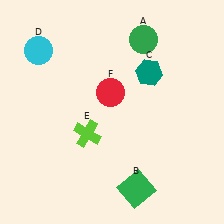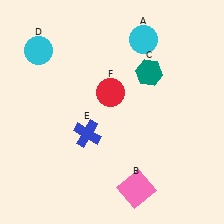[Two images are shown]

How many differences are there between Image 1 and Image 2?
There are 3 differences between the two images.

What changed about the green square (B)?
In Image 1, B is green. In Image 2, it changed to pink.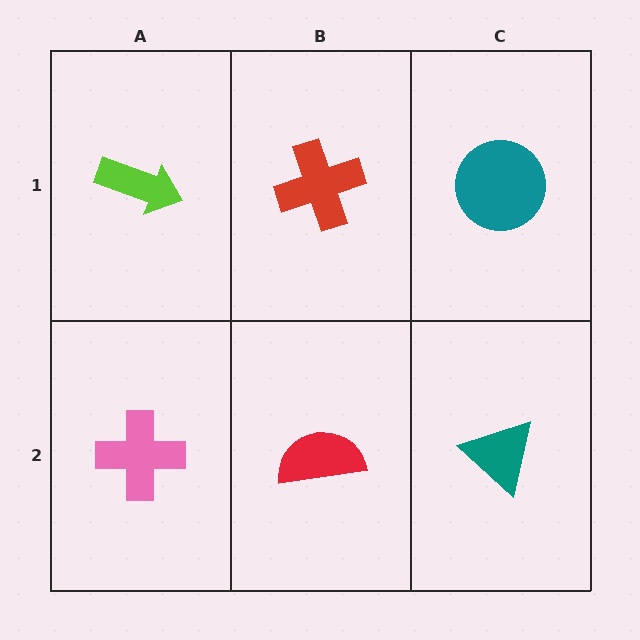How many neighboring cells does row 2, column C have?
2.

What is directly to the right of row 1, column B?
A teal circle.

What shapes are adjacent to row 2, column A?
A lime arrow (row 1, column A), a red semicircle (row 2, column B).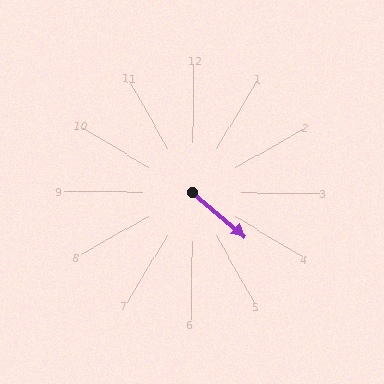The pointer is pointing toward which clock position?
Roughly 4 o'clock.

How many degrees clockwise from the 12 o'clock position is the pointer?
Approximately 130 degrees.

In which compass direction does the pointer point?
Southeast.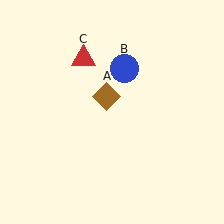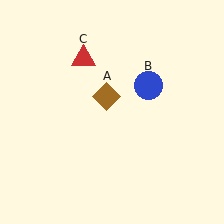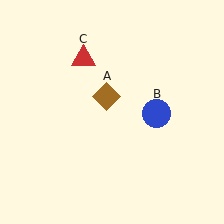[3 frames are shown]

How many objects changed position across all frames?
1 object changed position: blue circle (object B).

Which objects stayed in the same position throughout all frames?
Brown diamond (object A) and red triangle (object C) remained stationary.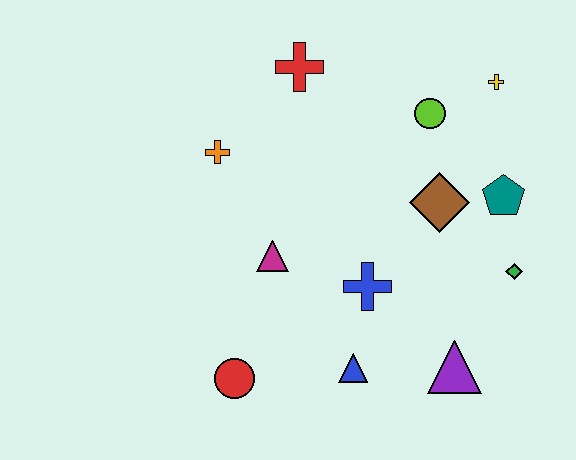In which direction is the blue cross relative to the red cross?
The blue cross is below the red cross.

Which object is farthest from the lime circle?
The red circle is farthest from the lime circle.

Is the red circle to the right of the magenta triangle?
No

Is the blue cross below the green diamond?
Yes